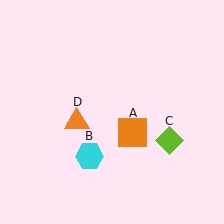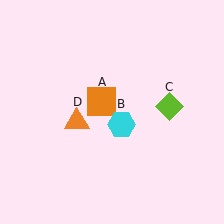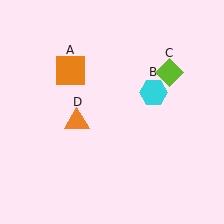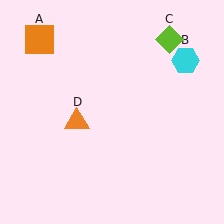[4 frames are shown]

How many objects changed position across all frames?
3 objects changed position: orange square (object A), cyan hexagon (object B), lime diamond (object C).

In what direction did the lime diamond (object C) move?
The lime diamond (object C) moved up.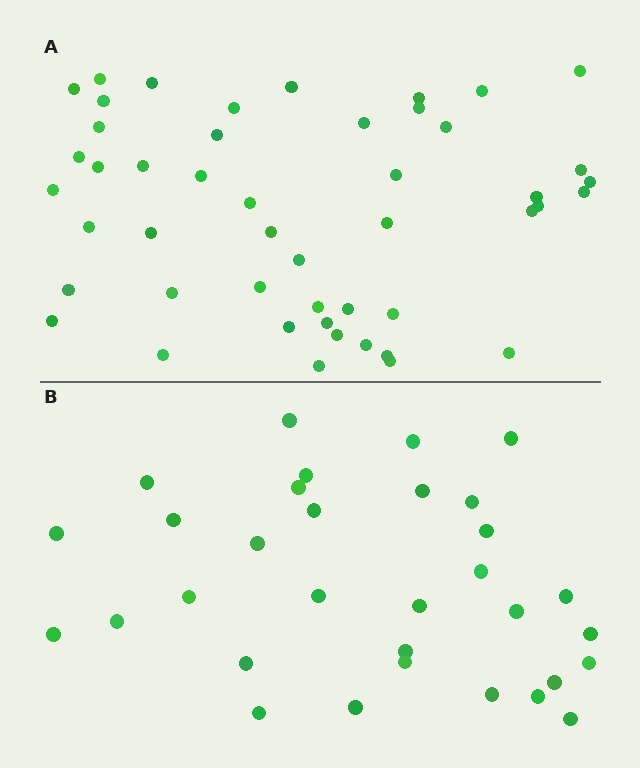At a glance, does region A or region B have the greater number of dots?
Region A (the top region) has more dots.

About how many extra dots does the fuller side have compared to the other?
Region A has approximately 15 more dots than region B.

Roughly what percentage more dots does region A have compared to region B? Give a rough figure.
About 50% more.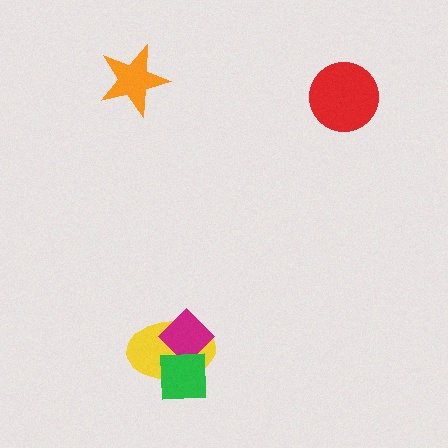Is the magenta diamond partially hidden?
Yes, it is partially covered by another shape.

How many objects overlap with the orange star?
0 objects overlap with the orange star.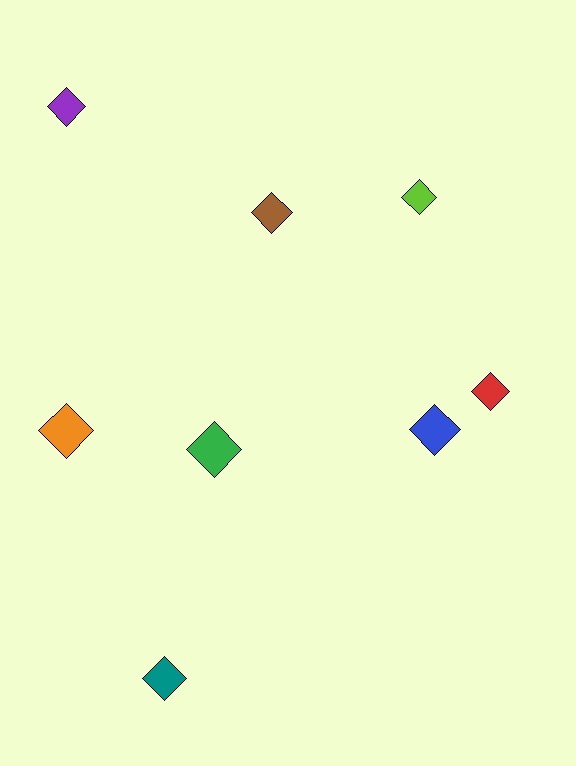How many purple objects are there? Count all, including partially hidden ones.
There is 1 purple object.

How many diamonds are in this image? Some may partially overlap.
There are 8 diamonds.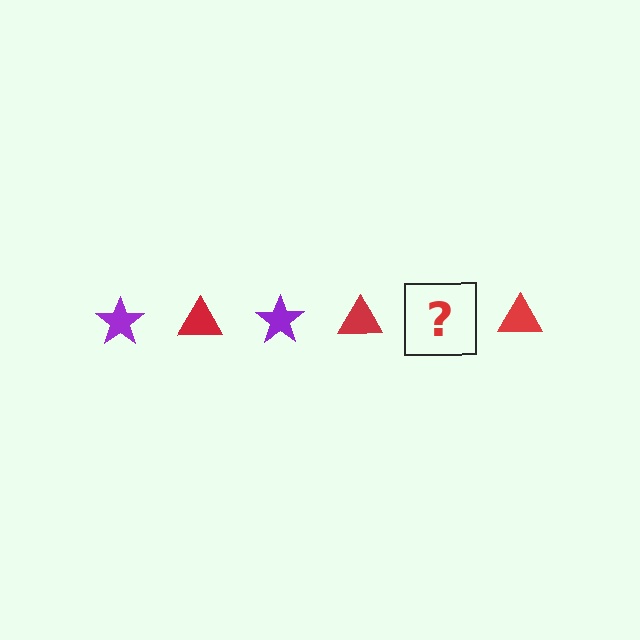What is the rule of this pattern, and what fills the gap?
The rule is that the pattern alternates between purple star and red triangle. The gap should be filled with a purple star.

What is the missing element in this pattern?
The missing element is a purple star.